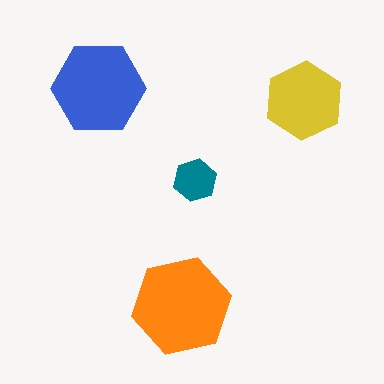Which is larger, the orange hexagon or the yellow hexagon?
The orange one.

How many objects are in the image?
There are 4 objects in the image.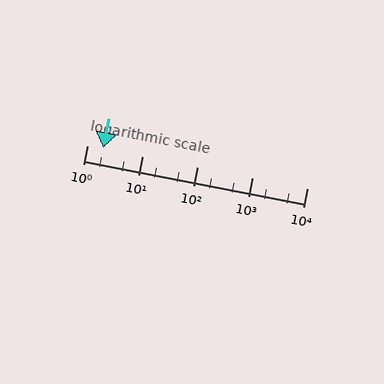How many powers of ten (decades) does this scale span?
The scale spans 4 decades, from 1 to 10000.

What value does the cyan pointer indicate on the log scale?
The pointer indicates approximately 2.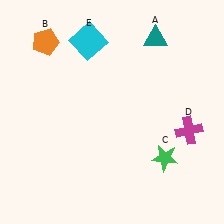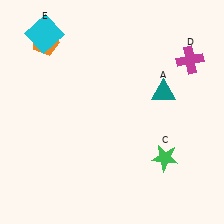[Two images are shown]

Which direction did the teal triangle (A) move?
The teal triangle (A) moved down.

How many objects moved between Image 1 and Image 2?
3 objects moved between the two images.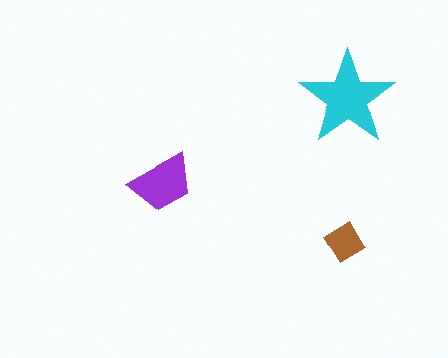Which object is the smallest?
The brown diamond.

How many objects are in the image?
There are 3 objects in the image.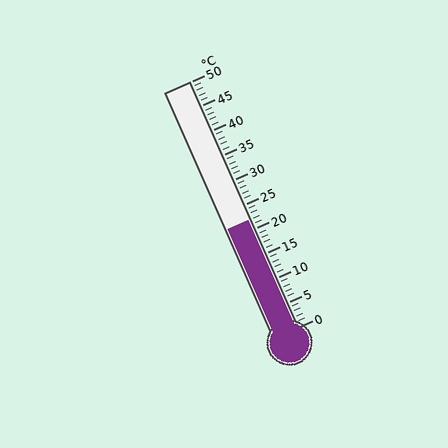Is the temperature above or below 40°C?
The temperature is below 40°C.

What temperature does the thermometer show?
The thermometer shows approximately 22°C.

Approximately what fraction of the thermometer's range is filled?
The thermometer is filled to approximately 45% of its range.